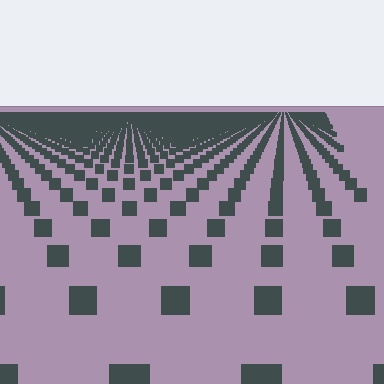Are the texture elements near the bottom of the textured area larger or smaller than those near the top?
Larger. Near the bottom, elements are closer to the viewer and appear at a bigger on-screen size.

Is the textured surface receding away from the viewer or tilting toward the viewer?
The surface is receding away from the viewer. Texture elements get smaller and denser toward the top.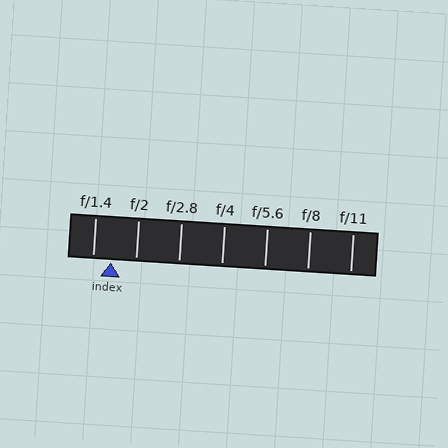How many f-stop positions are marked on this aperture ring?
There are 7 f-stop positions marked.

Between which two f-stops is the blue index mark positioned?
The index mark is between f/1.4 and f/2.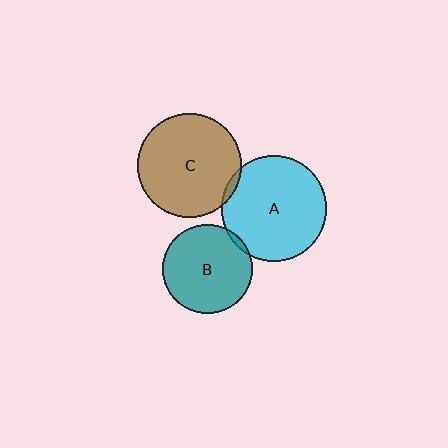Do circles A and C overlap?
Yes.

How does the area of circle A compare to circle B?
Approximately 1.4 times.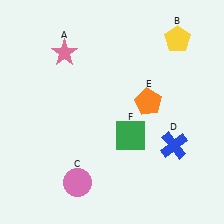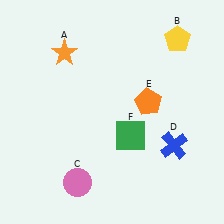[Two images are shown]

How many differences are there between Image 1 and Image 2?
There is 1 difference between the two images.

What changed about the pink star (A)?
In Image 1, A is pink. In Image 2, it changed to orange.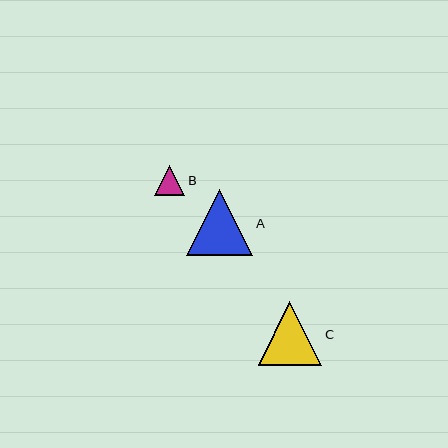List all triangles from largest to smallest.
From largest to smallest: A, C, B.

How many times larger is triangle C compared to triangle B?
Triangle C is approximately 2.1 times the size of triangle B.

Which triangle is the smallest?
Triangle B is the smallest with a size of approximately 30 pixels.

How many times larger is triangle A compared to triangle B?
Triangle A is approximately 2.2 times the size of triangle B.